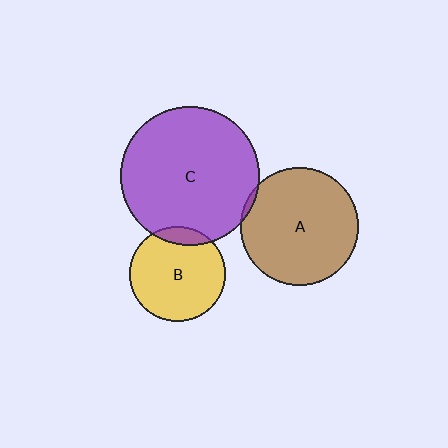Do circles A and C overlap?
Yes.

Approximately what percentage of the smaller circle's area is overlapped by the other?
Approximately 5%.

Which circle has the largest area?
Circle C (purple).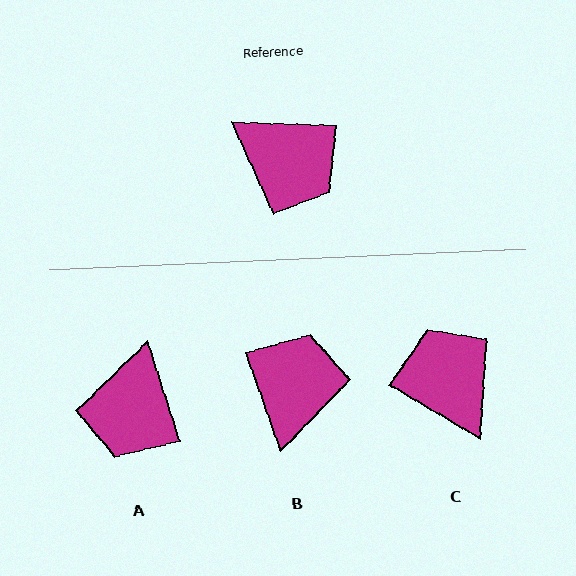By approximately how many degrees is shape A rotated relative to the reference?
Approximately 70 degrees clockwise.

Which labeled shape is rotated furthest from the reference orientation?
C, about 151 degrees away.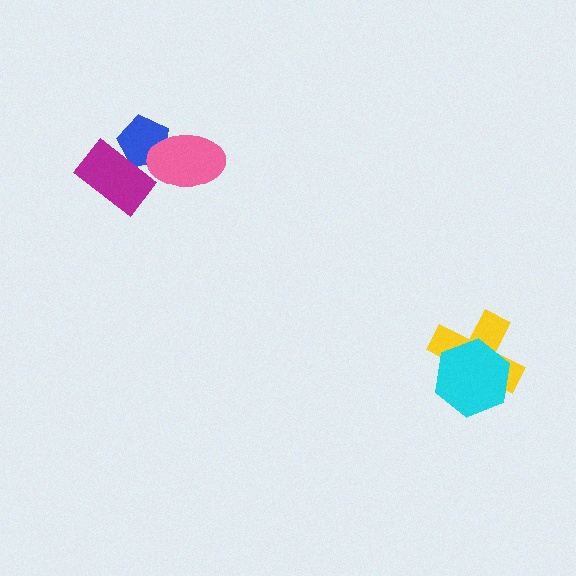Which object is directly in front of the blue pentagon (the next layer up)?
The magenta rectangle is directly in front of the blue pentagon.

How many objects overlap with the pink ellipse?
1 object overlaps with the pink ellipse.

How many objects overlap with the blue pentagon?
2 objects overlap with the blue pentagon.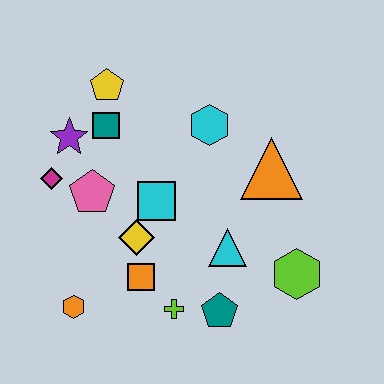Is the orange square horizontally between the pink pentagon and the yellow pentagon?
No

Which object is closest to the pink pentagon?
The magenta diamond is closest to the pink pentagon.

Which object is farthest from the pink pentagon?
The lime hexagon is farthest from the pink pentagon.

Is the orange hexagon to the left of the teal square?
Yes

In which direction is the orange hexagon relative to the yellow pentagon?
The orange hexagon is below the yellow pentagon.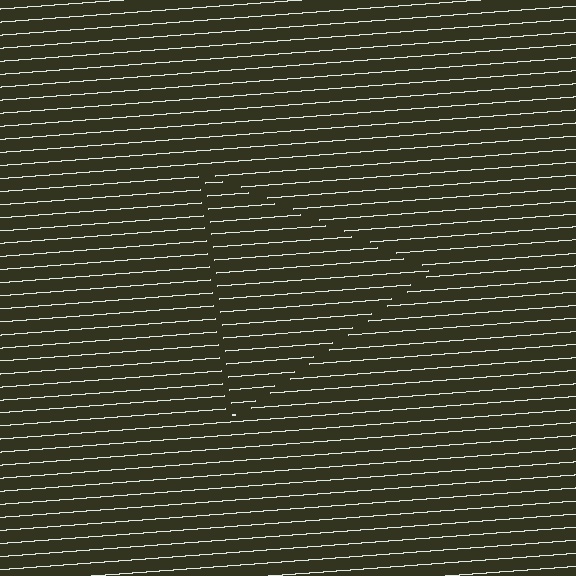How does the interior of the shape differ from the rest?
The interior of the shape contains the same grating, shifted by half a period — the contour is defined by the phase discontinuity where line-ends from the inner and outer gratings abut.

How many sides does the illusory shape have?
3 sides — the line-ends trace a triangle.